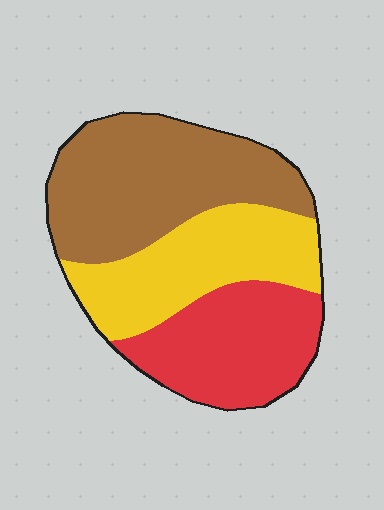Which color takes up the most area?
Brown, at roughly 40%.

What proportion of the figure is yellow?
Yellow takes up between a quarter and a half of the figure.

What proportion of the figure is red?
Red takes up about one quarter (1/4) of the figure.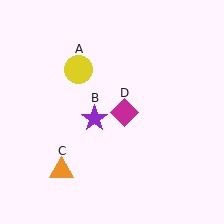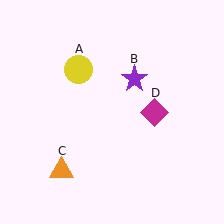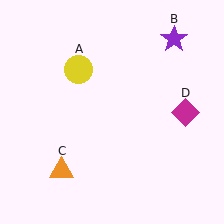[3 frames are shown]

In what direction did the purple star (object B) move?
The purple star (object B) moved up and to the right.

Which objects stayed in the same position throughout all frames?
Yellow circle (object A) and orange triangle (object C) remained stationary.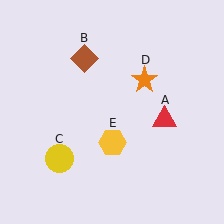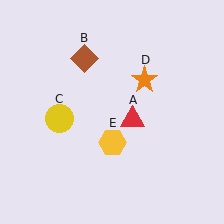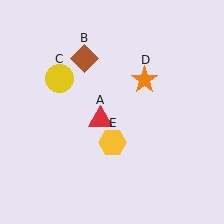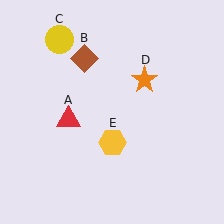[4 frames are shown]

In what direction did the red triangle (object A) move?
The red triangle (object A) moved left.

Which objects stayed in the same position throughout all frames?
Brown diamond (object B) and orange star (object D) and yellow hexagon (object E) remained stationary.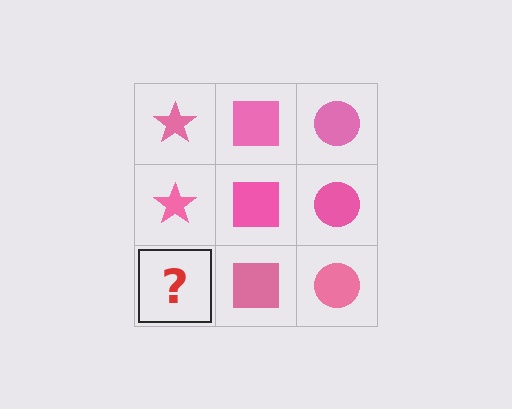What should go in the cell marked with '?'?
The missing cell should contain a pink star.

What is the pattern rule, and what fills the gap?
The rule is that each column has a consistent shape. The gap should be filled with a pink star.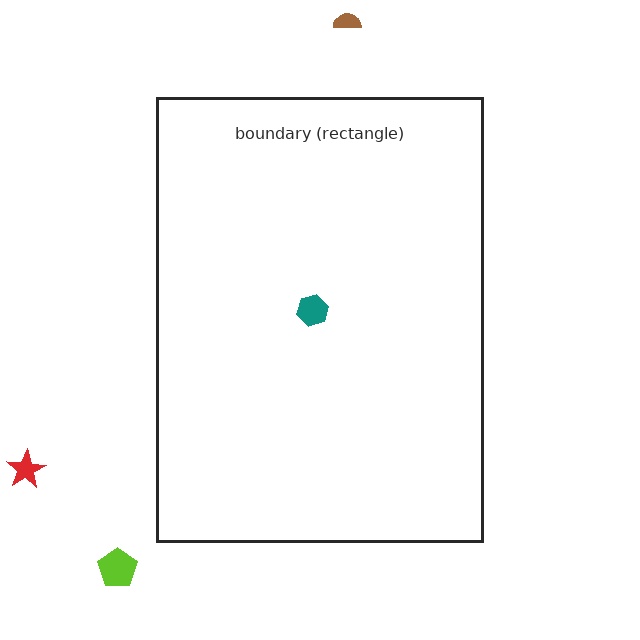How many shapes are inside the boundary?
1 inside, 3 outside.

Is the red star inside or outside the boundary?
Outside.